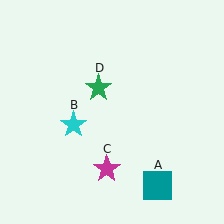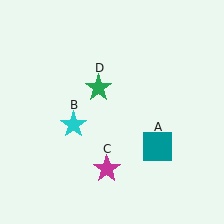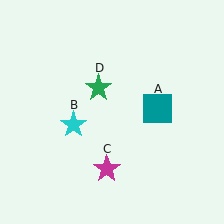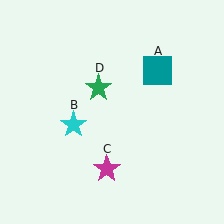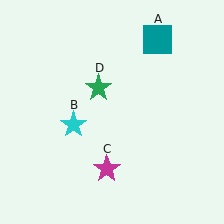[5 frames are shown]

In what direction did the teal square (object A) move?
The teal square (object A) moved up.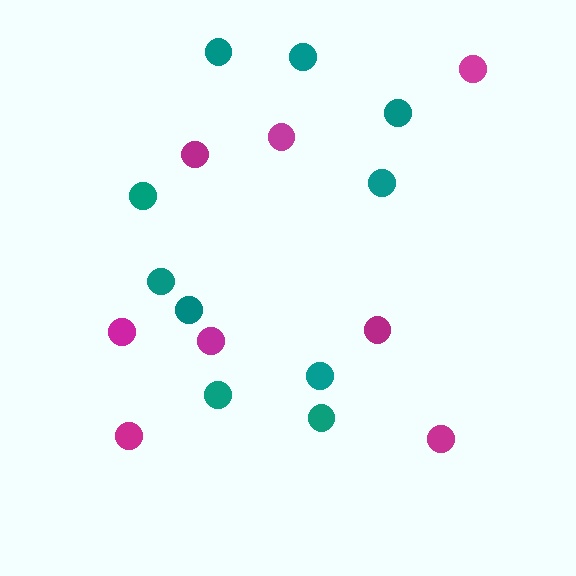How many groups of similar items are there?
There are 2 groups: one group of magenta circles (8) and one group of teal circles (10).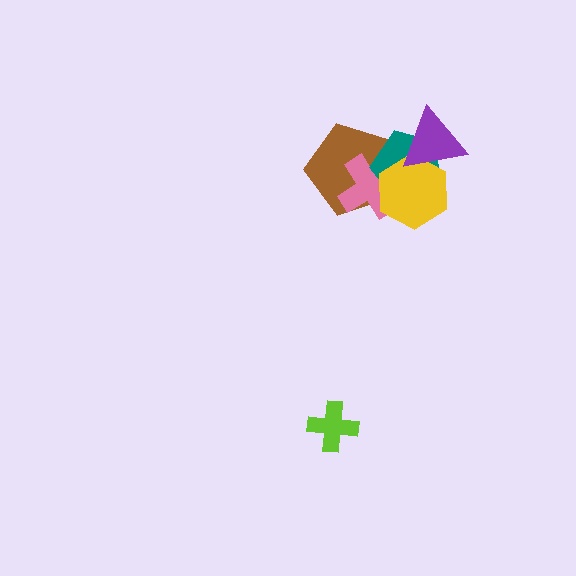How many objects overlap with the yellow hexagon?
4 objects overlap with the yellow hexagon.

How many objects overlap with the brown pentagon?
3 objects overlap with the brown pentagon.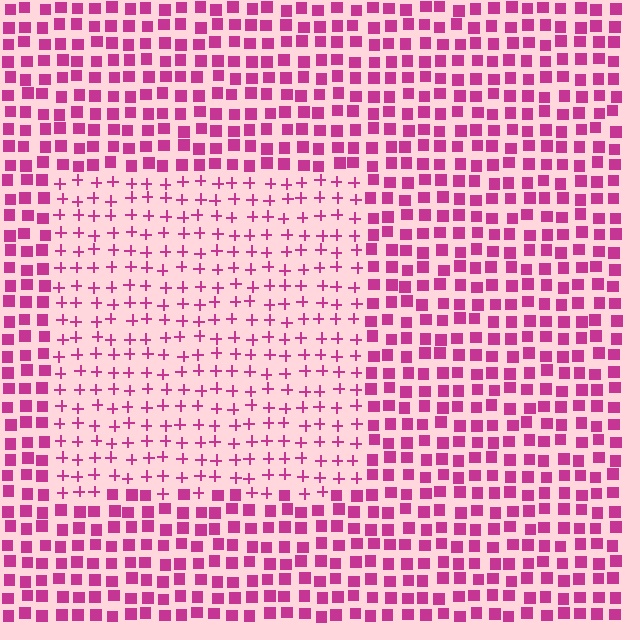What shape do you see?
I see a rectangle.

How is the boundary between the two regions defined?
The boundary is defined by a change in element shape: plus signs inside vs. squares outside. All elements share the same color and spacing.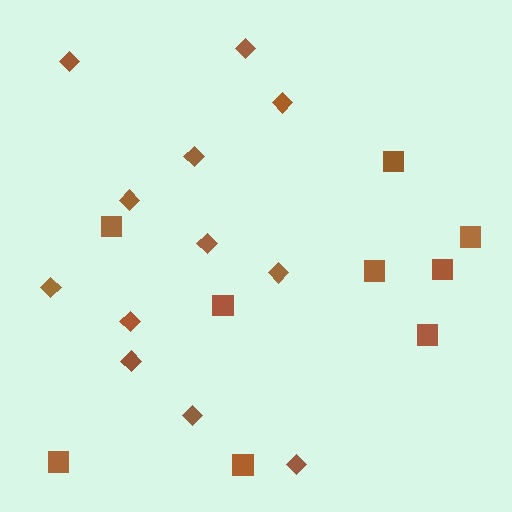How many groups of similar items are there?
There are 2 groups: one group of squares (9) and one group of diamonds (12).